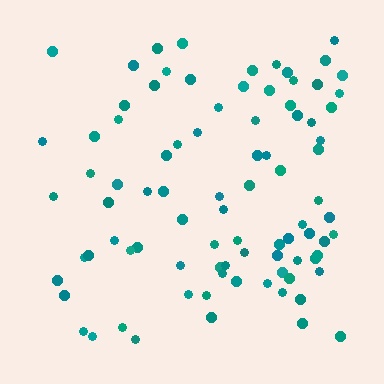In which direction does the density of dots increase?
From left to right, with the right side densest.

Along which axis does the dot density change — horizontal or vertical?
Horizontal.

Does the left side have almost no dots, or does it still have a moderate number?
Still a moderate number, just noticeably fewer than the right.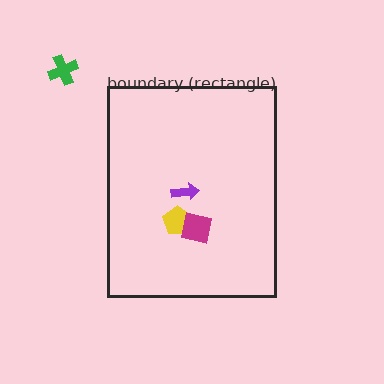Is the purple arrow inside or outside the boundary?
Inside.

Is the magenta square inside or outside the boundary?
Inside.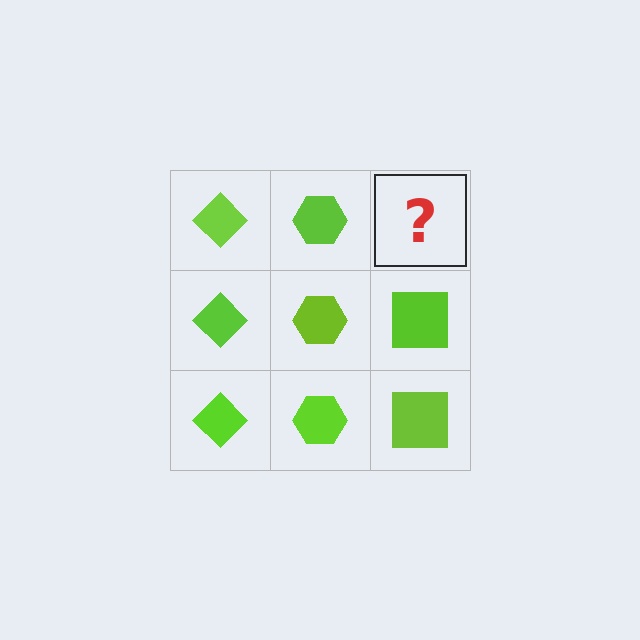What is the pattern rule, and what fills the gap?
The rule is that each column has a consistent shape. The gap should be filled with a lime square.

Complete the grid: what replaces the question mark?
The question mark should be replaced with a lime square.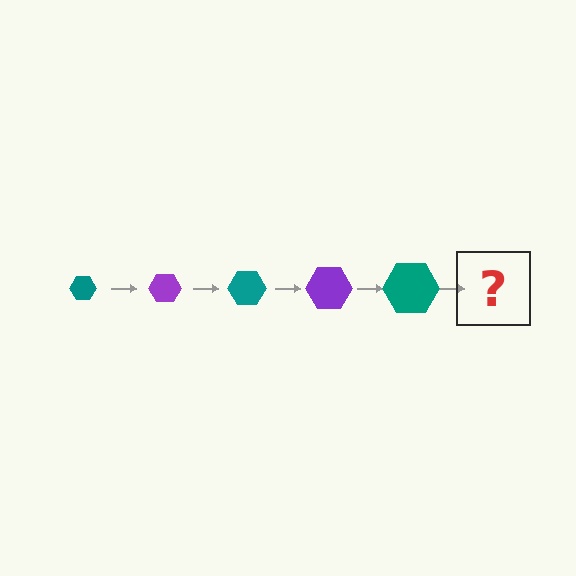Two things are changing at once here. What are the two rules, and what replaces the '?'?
The two rules are that the hexagon grows larger each step and the color cycles through teal and purple. The '?' should be a purple hexagon, larger than the previous one.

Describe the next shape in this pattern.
It should be a purple hexagon, larger than the previous one.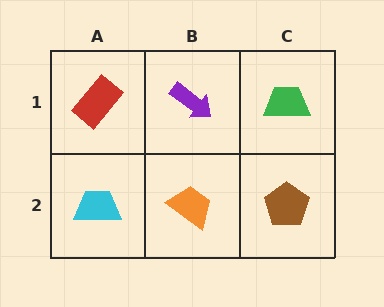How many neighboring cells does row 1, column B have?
3.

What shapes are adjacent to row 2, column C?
A green trapezoid (row 1, column C), an orange trapezoid (row 2, column B).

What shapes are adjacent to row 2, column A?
A red rectangle (row 1, column A), an orange trapezoid (row 2, column B).